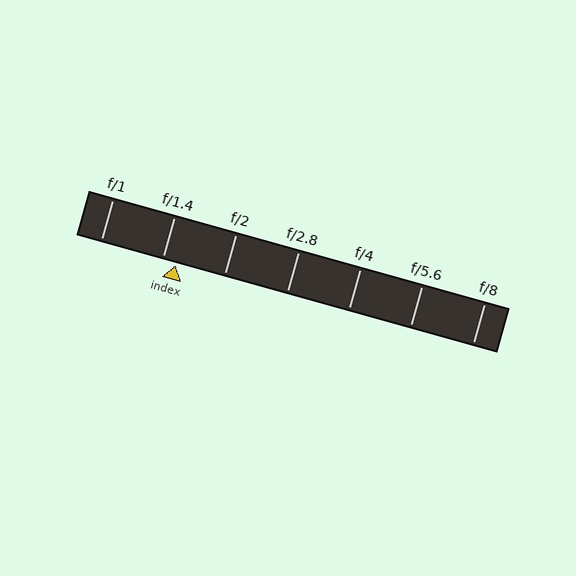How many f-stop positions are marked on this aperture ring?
There are 7 f-stop positions marked.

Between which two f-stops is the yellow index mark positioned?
The index mark is between f/1.4 and f/2.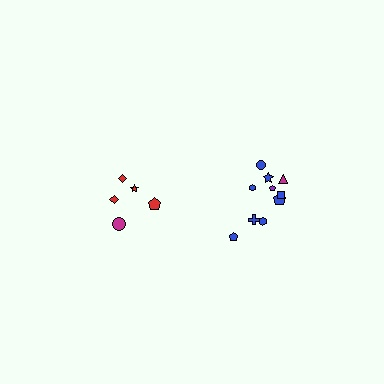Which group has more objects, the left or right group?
The right group.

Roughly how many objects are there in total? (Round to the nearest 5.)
Roughly 15 objects in total.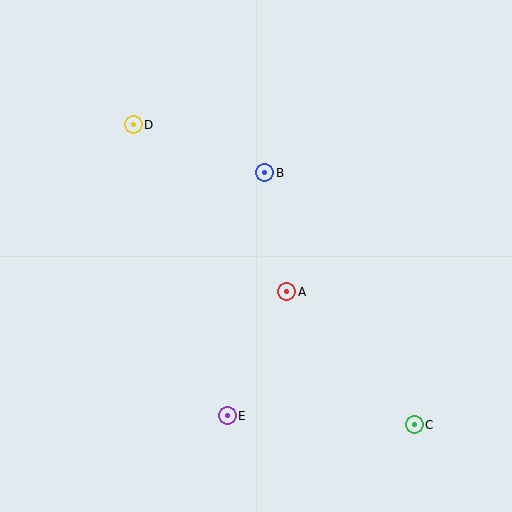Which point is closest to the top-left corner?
Point D is closest to the top-left corner.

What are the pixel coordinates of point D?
Point D is at (133, 125).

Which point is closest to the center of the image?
Point A at (287, 292) is closest to the center.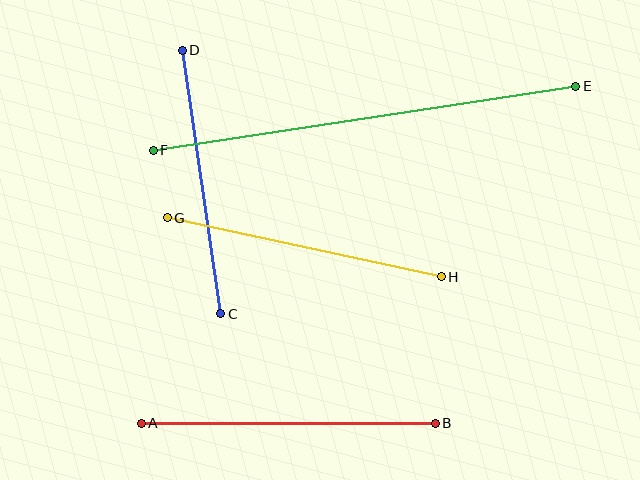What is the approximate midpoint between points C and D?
The midpoint is at approximately (201, 182) pixels.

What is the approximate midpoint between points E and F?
The midpoint is at approximately (365, 118) pixels.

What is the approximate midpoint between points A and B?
The midpoint is at approximately (288, 423) pixels.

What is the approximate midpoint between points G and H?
The midpoint is at approximately (304, 247) pixels.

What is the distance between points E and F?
The distance is approximately 427 pixels.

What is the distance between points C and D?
The distance is approximately 266 pixels.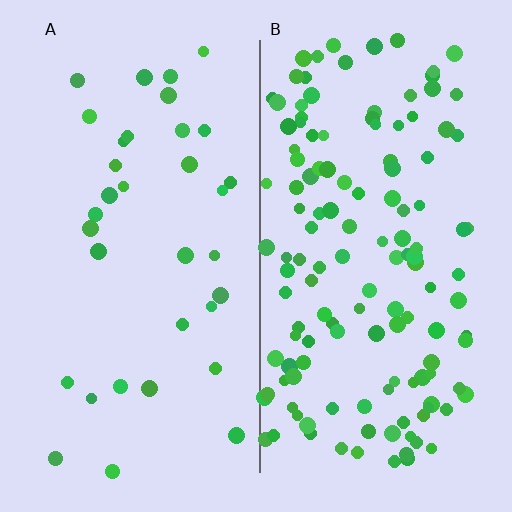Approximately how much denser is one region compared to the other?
Approximately 4.0× — region B over region A.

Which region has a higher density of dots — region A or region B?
B (the right).